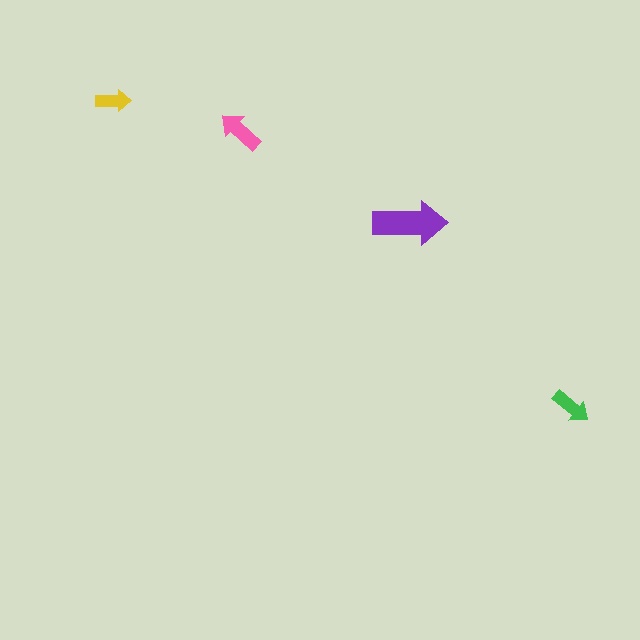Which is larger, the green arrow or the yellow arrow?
The green one.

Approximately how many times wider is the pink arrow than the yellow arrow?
About 1.5 times wider.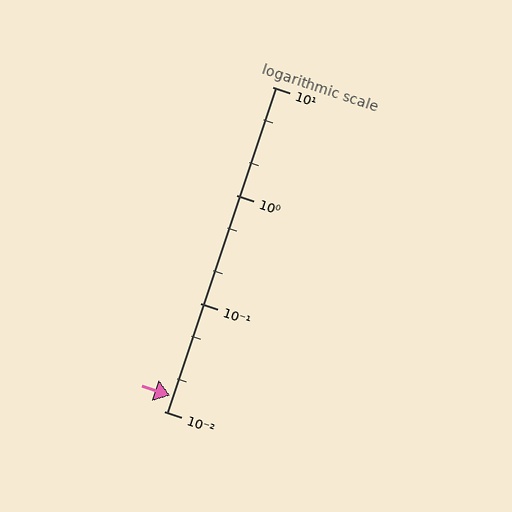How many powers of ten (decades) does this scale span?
The scale spans 3 decades, from 0.01 to 10.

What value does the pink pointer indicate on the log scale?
The pointer indicates approximately 0.014.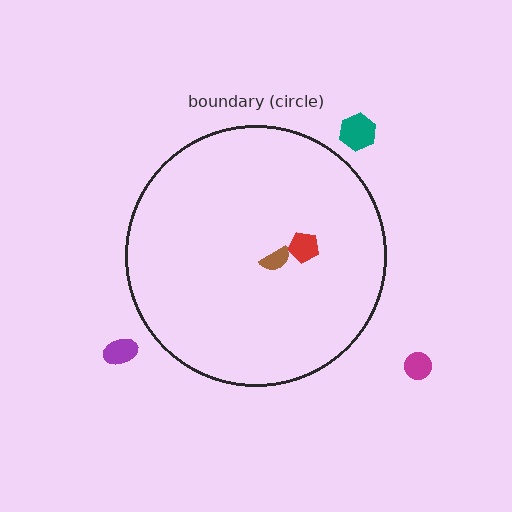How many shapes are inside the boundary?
2 inside, 3 outside.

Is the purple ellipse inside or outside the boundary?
Outside.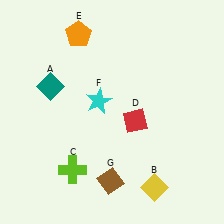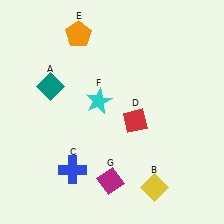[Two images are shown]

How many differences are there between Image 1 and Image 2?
There are 2 differences between the two images.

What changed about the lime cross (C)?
In Image 1, C is lime. In Image 2, it changed to blue.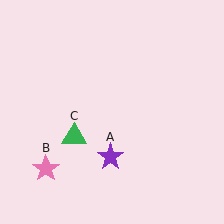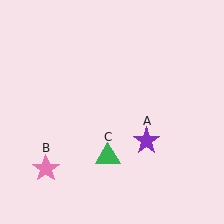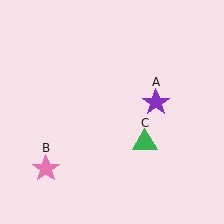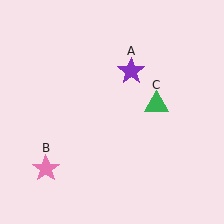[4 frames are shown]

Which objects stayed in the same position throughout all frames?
Pink star (object B) remained stationary.